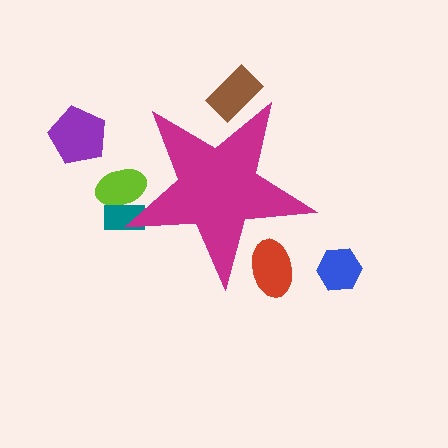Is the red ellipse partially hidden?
Yes, the red ellipse is partially hidden behind the magenta star.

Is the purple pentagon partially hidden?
No, the purple pentagon is fully visible.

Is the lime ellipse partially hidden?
Yes, the lime ellipse is partially hidden behind the magenta star.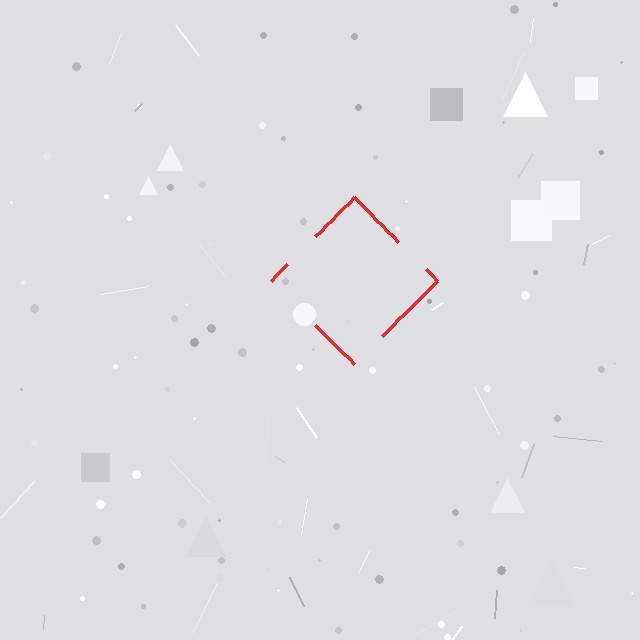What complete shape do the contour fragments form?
The contour fragments form a diamond.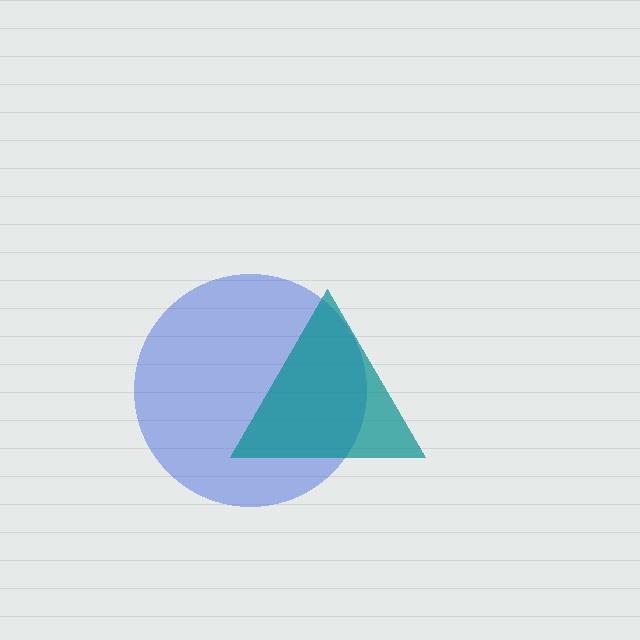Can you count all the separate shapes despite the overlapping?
Yes, there are 2 separate shapes.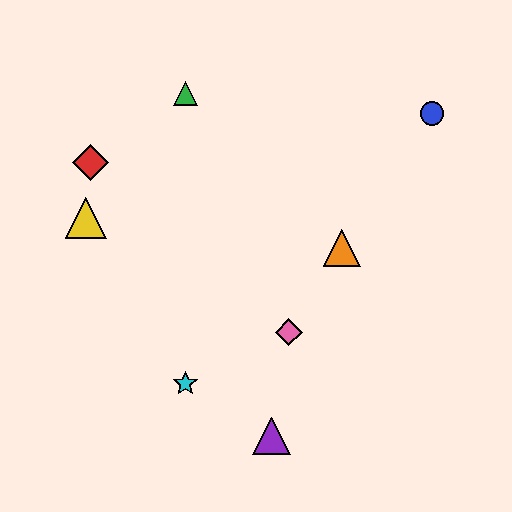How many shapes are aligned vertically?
2 shapes (the green triangle, the cyan star) are aligned vertically.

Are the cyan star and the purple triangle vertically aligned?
No, the cyan star is at x≈185 and the purple triangle is at x≈272.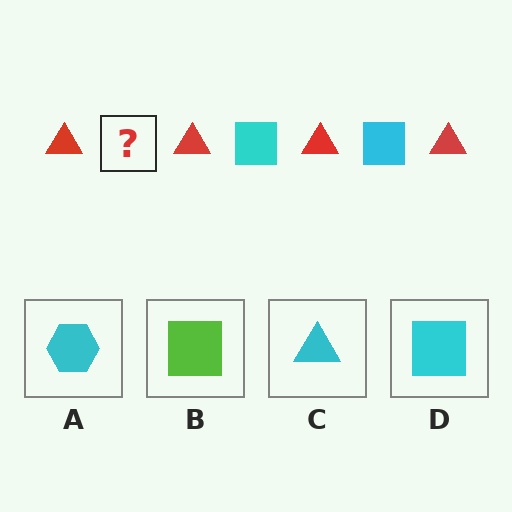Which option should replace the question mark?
Option D.